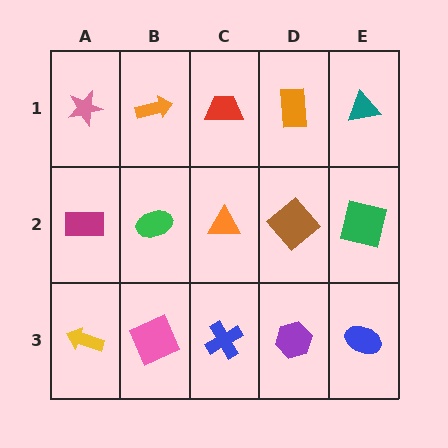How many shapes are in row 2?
5 shapes.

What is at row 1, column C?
A red trapezoid.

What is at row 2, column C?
An orange triangle.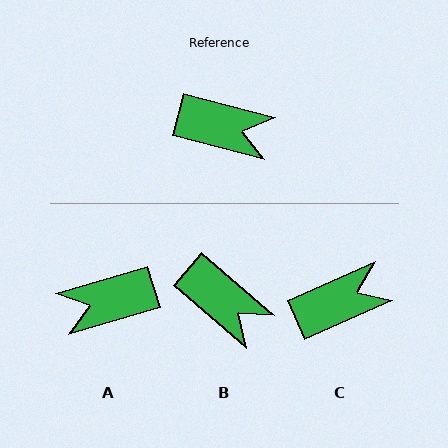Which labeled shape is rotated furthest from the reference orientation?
A, about 149 degrees away.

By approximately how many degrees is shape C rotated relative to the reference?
Approximately 38 degrees counter-clockwise.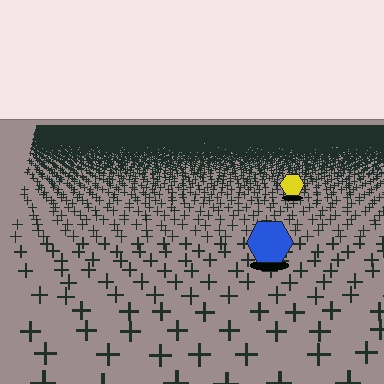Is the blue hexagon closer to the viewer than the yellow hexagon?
Yes. The blue hexagon is closer — you can tell from the texture gradient: the ground texture is coarser near it.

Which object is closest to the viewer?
The blue hexagon is closest. The texture marks near it are larger and more spread out.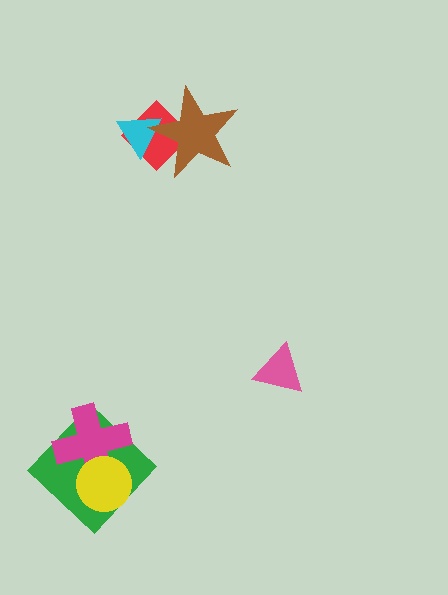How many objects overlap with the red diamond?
2 objects overlap with the red diamond.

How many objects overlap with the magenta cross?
2 objects overlap with the magenta cross.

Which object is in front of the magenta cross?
The yellow circle is in front of the magenta cross.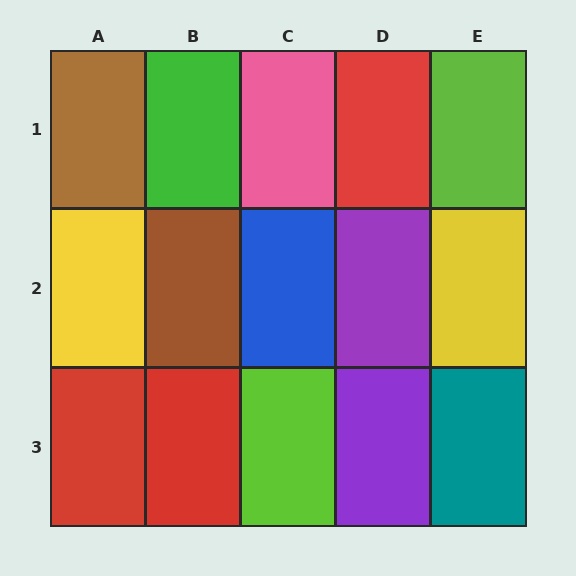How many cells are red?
3 cells are red.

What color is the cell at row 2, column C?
Blue.